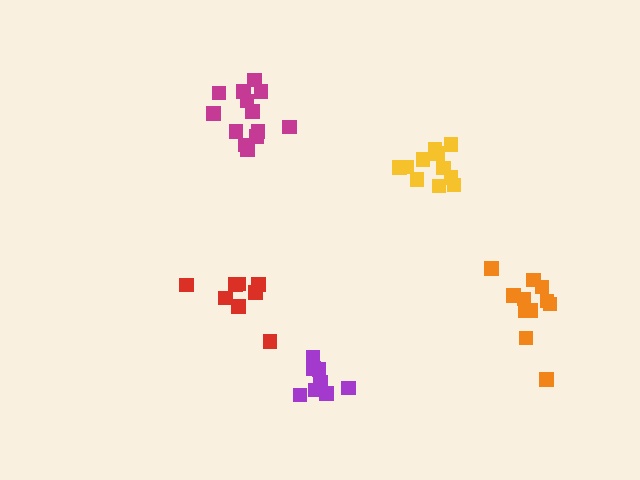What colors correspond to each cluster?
The clusters are colored: orange, red, magenta, yellow, purple.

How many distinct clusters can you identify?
There are 5 distinct clusters.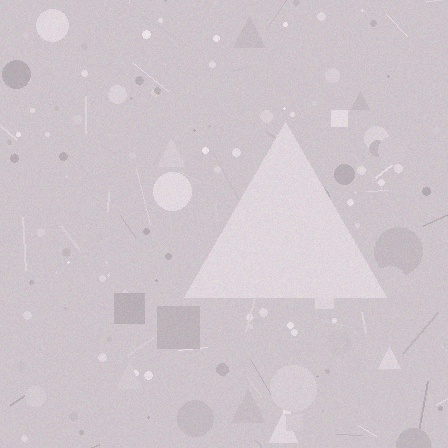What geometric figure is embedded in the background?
A triangle is embedded in the background.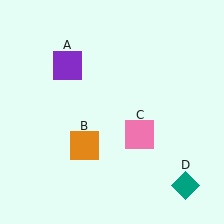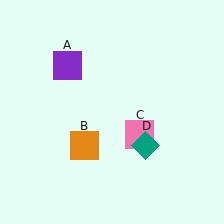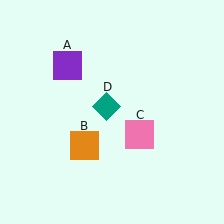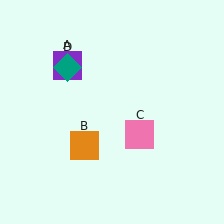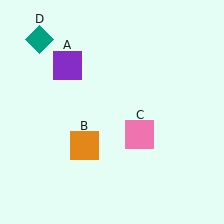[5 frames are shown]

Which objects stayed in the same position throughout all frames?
Purple square (object A) and orange square (object B) and pink square (object C) remained stationary.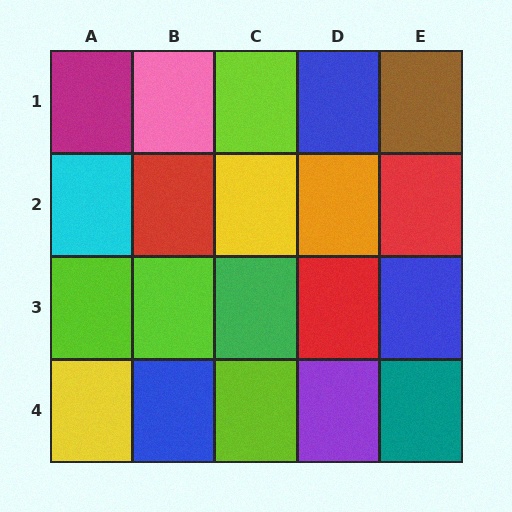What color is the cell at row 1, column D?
Blue.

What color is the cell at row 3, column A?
Lime.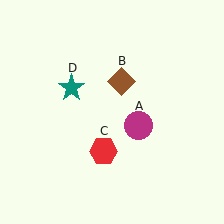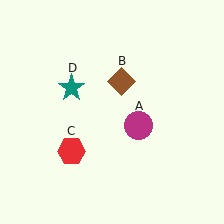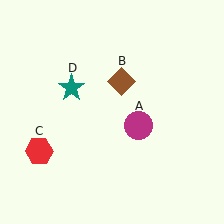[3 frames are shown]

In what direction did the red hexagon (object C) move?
The red hexagon (object C) moved left.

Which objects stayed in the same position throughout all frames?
Magenta circle (object A) and brown diamond (object B) and teal star (object D) remained stationary.